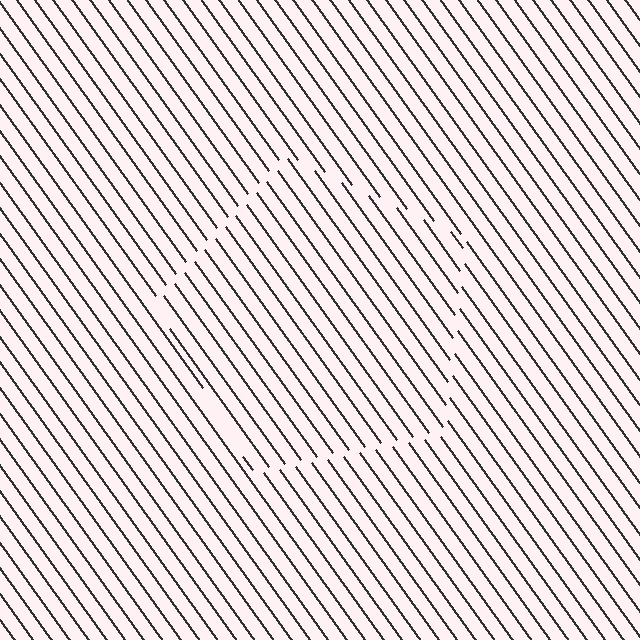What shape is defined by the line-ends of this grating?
An illusory pentagon. The interior of the shape contains the same grating, shifted by half a period — the contour is defined by the phase discontinuity where line-ends from the inner and outer gratings abut.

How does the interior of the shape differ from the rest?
The interior of the shape contains the same grating, shifted by half a period — the contour is defined by the phase discontinuity where line-ends from the inner and outer gratings abut.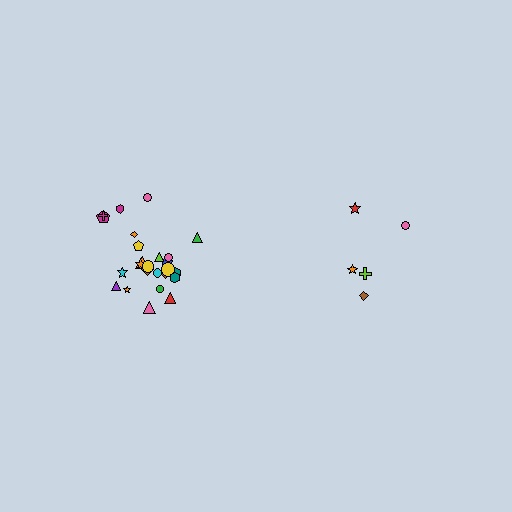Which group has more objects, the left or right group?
The left group.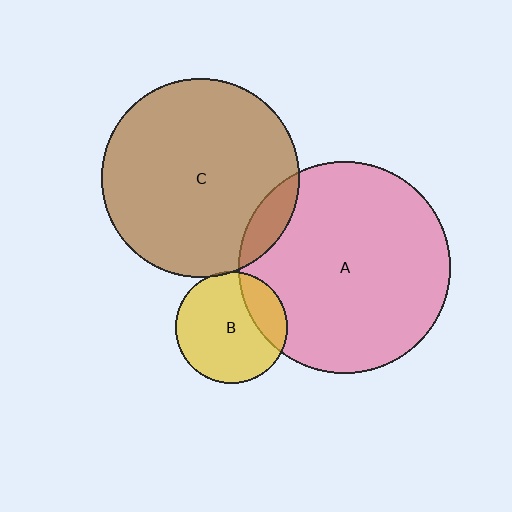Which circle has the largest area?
Circle A (pink).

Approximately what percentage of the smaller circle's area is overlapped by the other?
Approximately 20%.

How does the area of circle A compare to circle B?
Approximately 3.7 times.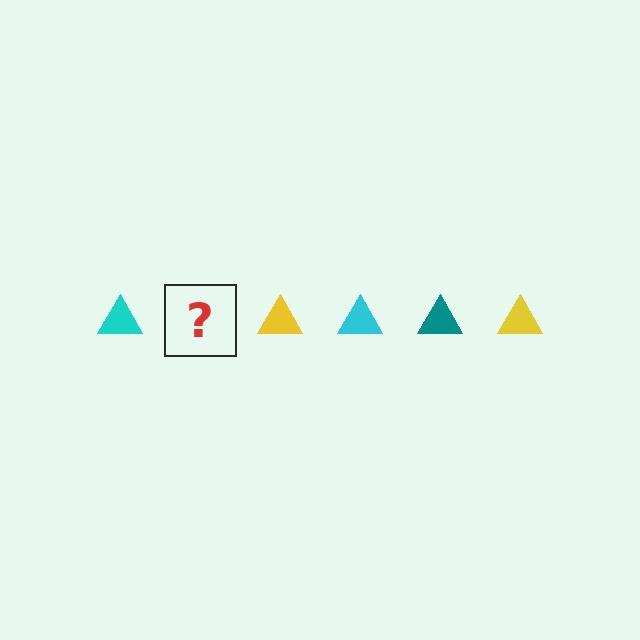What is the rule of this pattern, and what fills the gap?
The rule is that the pattern cycles through cyan, teal, yellow triangles. The gap should be filled with a teal triangle.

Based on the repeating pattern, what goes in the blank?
The blank should be a teal triangle.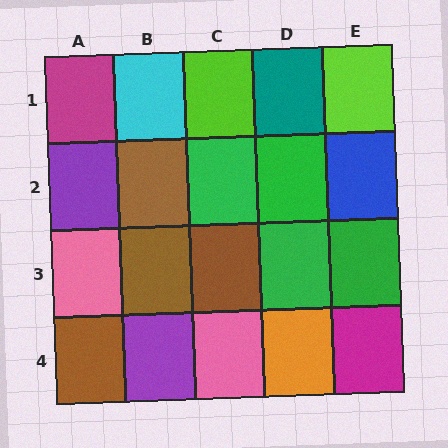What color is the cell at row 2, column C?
Green.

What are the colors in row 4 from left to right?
Brown, purple, pink, orange, magenta.